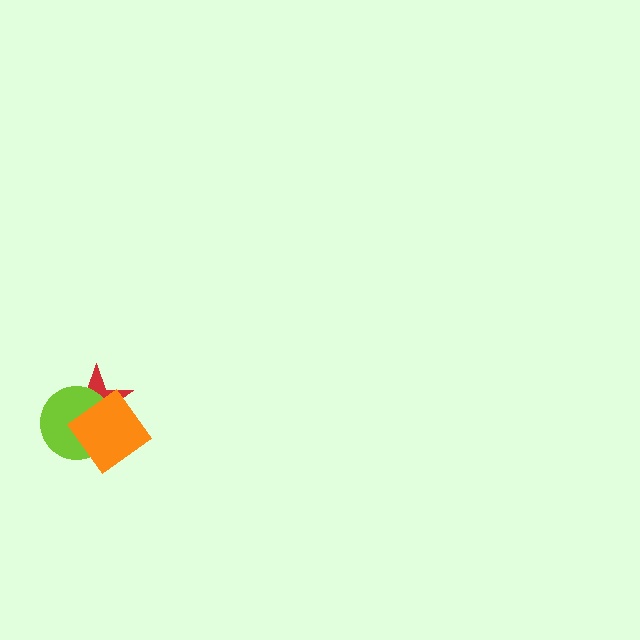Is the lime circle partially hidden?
Yes, it is partially covered by another shape.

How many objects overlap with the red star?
2 objects overlap with the red star.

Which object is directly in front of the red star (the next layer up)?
The lime circle is directly in front of the red star.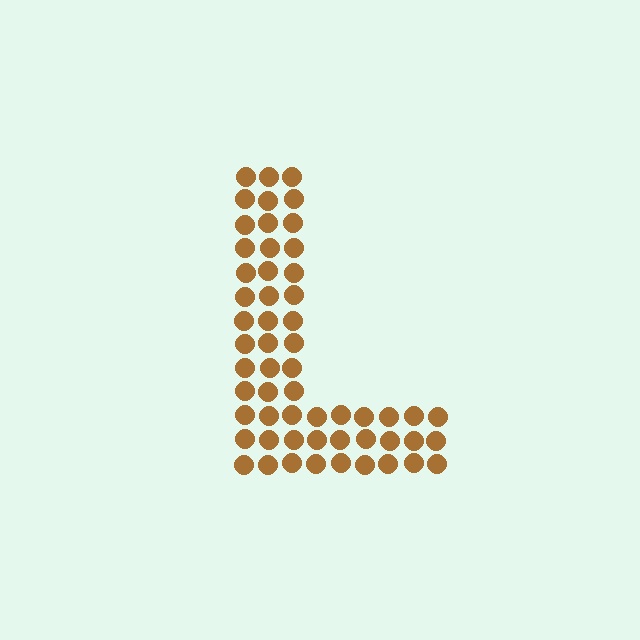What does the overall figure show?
The overall figure shows the letter L.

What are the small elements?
The small elements are circles.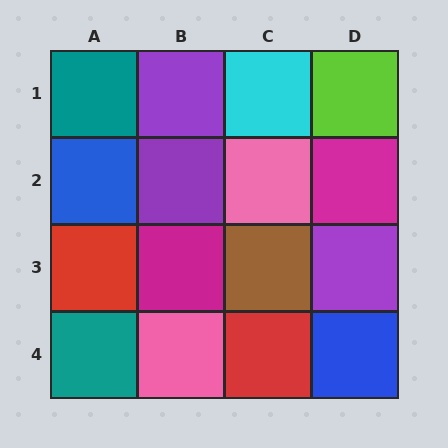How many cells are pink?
2 cells are pink.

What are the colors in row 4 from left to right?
Teal, pink, red, blue.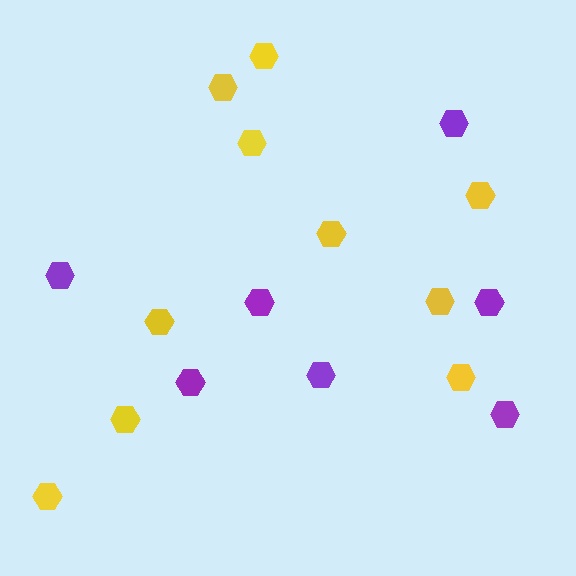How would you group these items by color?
There are 2 groups: one group of yellow hexagons (10) and one group of purple hexagons (7).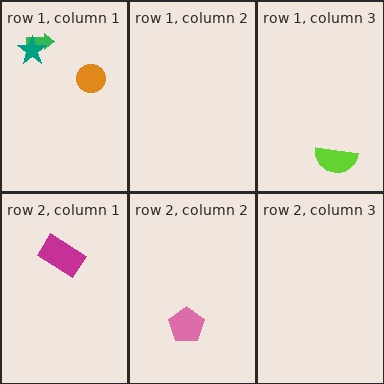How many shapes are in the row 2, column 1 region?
1.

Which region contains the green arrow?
The row 1, column 1 region.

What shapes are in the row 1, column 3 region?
The lime semicircle.